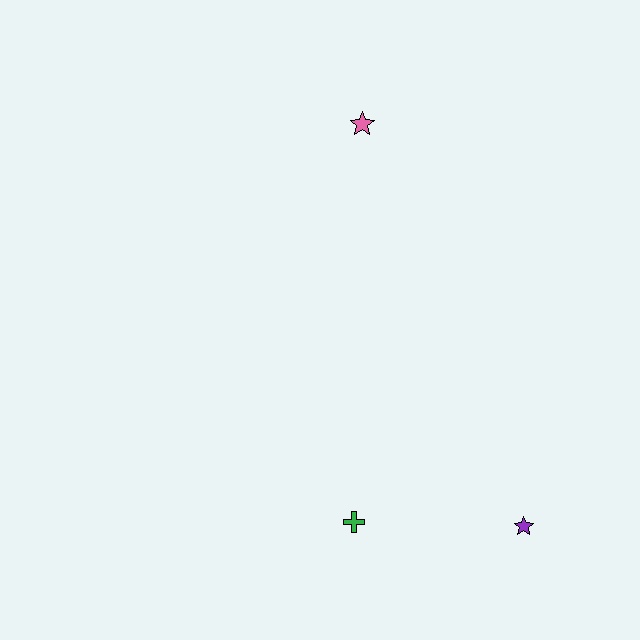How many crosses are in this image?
There is 1 cross.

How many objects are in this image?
There are 3 objects.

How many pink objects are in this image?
There is 1 pink object.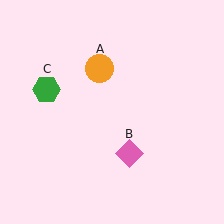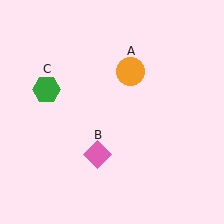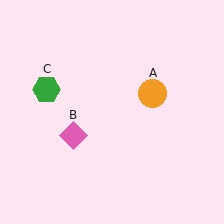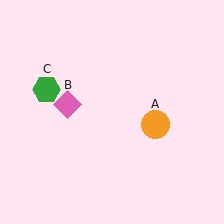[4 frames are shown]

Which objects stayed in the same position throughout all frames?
Green hexagon (object C) remained stationary.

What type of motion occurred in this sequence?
The orange circle (object A), pink diamond (object B) rotated clockwise around the center of the scene.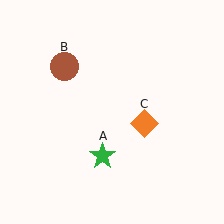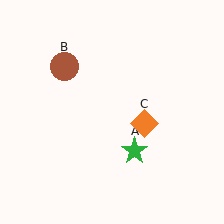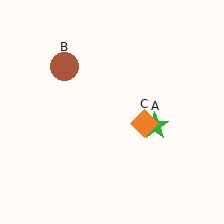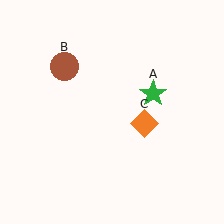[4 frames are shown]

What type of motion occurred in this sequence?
The green star (object A) rotated counterclockwise around the center of the scene.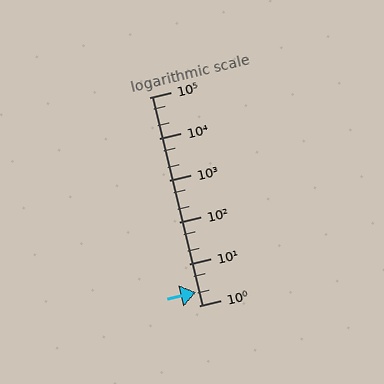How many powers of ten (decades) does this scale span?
The scale spans 5 decades, from 1 to 100000.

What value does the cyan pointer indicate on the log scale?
The pointer indicates approximately 2.1.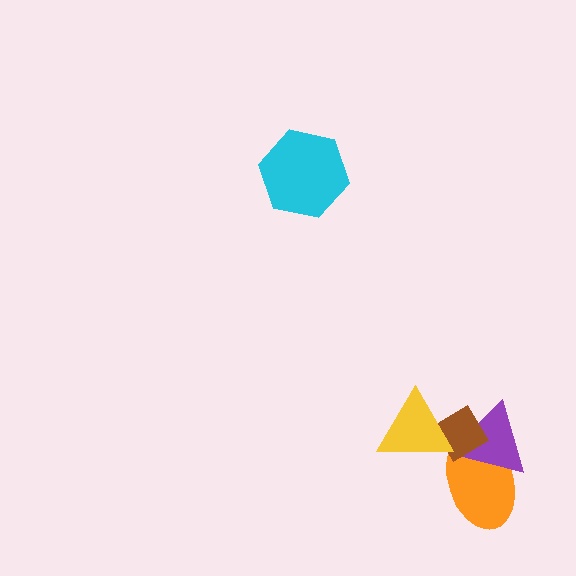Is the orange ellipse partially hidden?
Yes, it is partially covered by another shape.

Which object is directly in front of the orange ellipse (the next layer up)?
The purple triangle is directly in front of the orange ellipse.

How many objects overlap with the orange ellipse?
3 objects overlap with the orange ellipse.